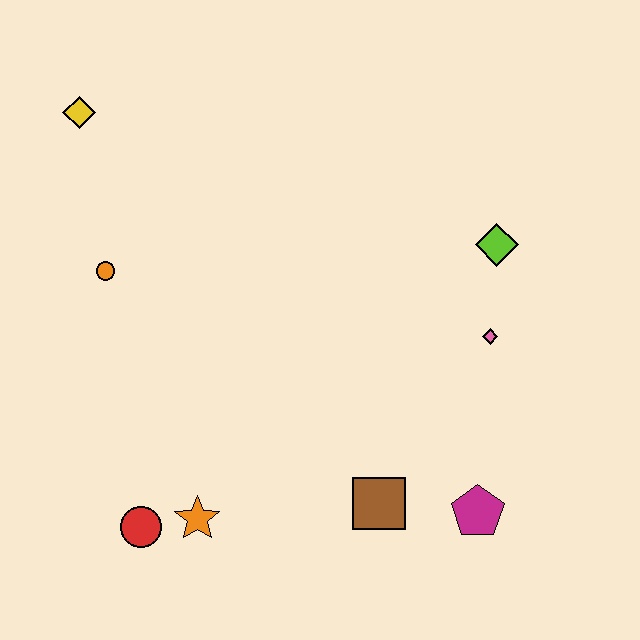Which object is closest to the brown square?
The magenta pentagon is closest to the brown square.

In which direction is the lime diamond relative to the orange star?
The lime diamond is to the right of the orange star.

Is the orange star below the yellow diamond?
Yes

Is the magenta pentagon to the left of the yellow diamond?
No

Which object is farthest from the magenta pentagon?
The yellow diamond is farthest from the magenta pentagon.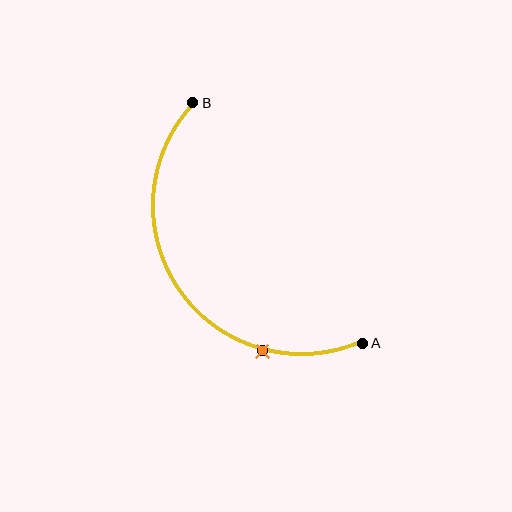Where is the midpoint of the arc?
The arc midpoint is the point on the curve farthest from the straight line joining A and B. It sits below and to the left of that line.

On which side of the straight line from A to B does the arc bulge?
The arc bulges below and to the left of the straight line connecting A and B.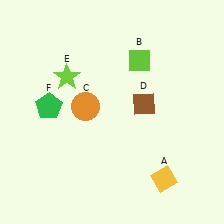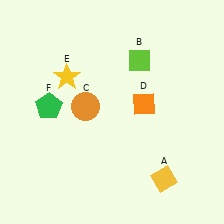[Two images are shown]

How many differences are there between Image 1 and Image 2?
There are 2 differences between the two images.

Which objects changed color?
D changed from brown to orange. E changed from lime to yellow.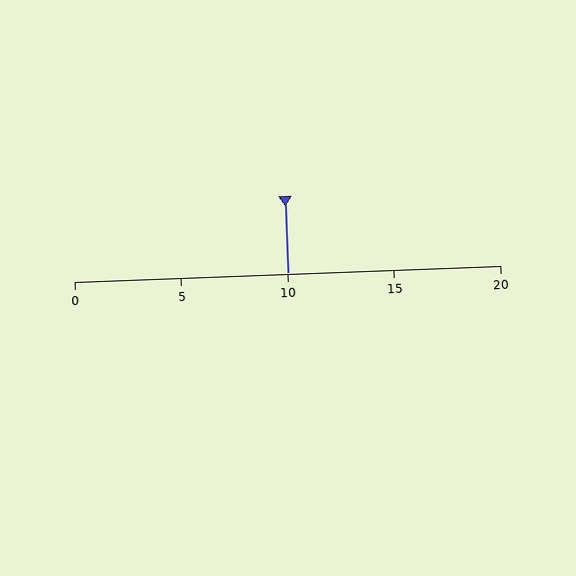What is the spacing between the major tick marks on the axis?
The major ticks are spaced 5 apart.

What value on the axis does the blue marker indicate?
The marker indicates approximately 10.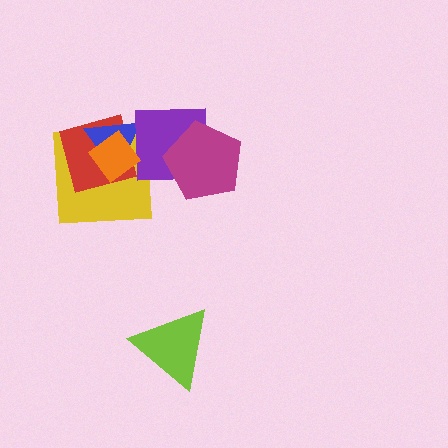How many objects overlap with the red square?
4 objects overlap with the red square.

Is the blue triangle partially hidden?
Yes, it is partially covered by another shape.